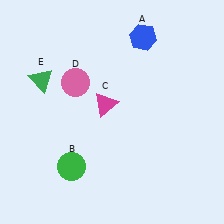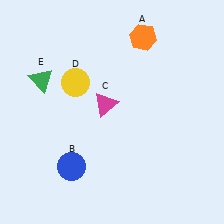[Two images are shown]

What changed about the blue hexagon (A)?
In Image 1, A is blue. In Image 2, it changed to orange.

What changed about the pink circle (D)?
In Image 1, D is pink. In Image 2, it changed to yellow.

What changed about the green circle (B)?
In Image 1, B is green. In Image 2, it changed to blue.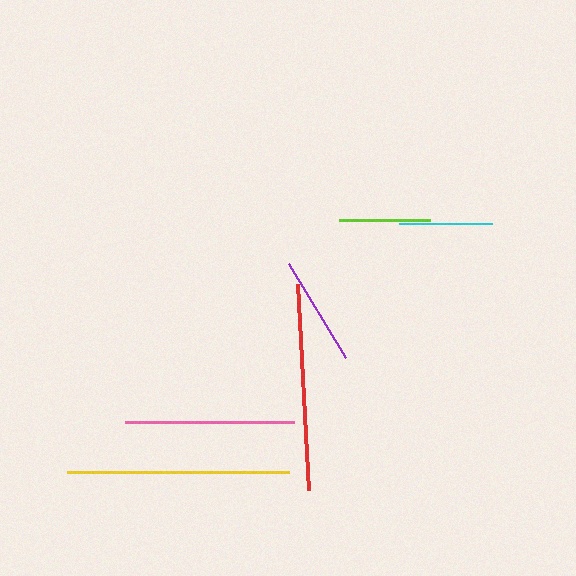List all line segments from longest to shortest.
From longest to shortest: yellow, red, pink, purple, cyan, lime.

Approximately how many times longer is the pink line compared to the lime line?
The pink line is approximately 1.9 times the length of the lime line.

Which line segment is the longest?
The yellow line is the longest at approximately 222 pixels.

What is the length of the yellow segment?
The yellow segment is approximately 222 pixels long.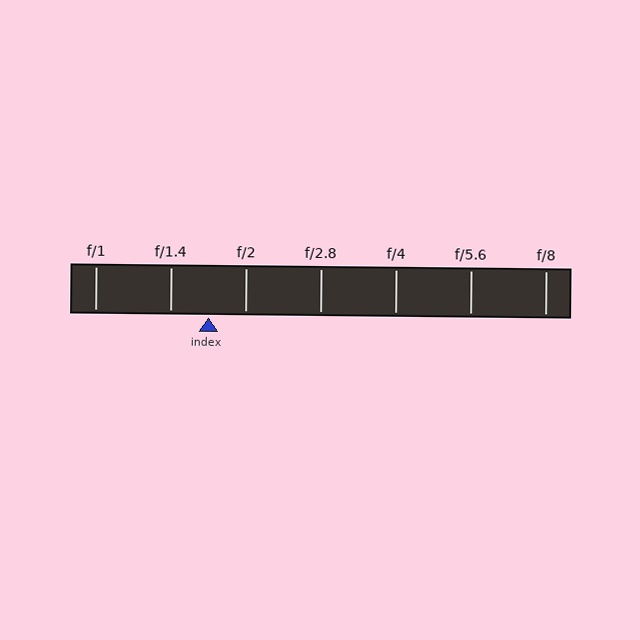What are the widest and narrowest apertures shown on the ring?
The widest aperture shown is f/1 and the narrowest is f/8.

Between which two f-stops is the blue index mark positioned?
The index mark is between f/1.4 and f/2.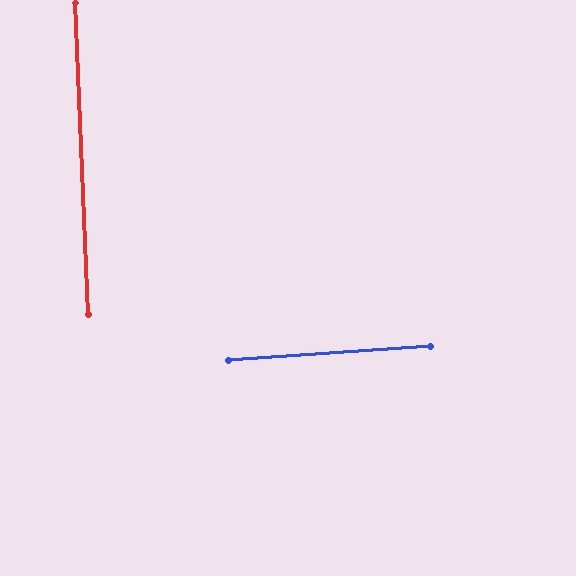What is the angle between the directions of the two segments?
Approximately 88 degrees.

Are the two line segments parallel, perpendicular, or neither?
Perpendicular — they meet at approximately 88°.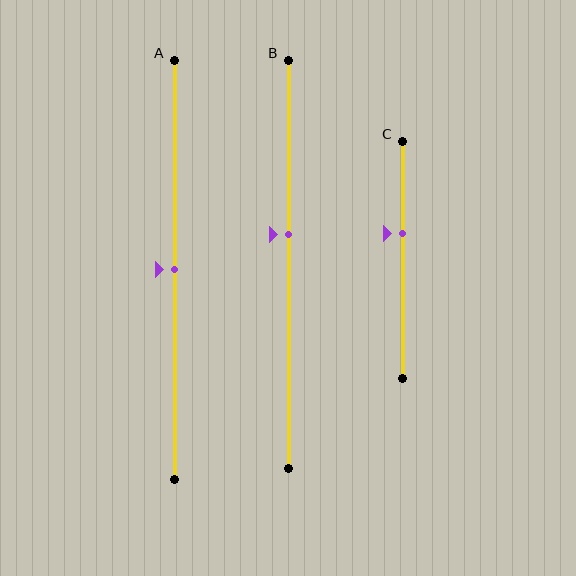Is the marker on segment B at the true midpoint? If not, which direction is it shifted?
No, the marker on segment B is shifted upward by about 7% of the segment length.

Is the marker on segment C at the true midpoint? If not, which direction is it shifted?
No, the marker on segment C is shifted upward by about 11% of the segment length.